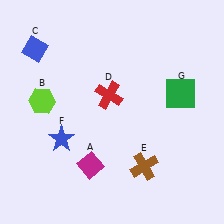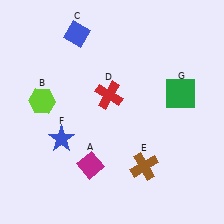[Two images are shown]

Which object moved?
The blue diamond (C) moved right.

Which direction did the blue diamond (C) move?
The blue diamond (C) moved right.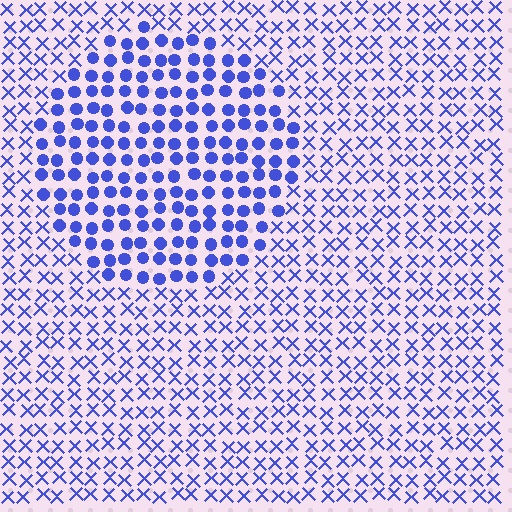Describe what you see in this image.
The image is filled with small blue elements arranged in a uniform grid. A circle-shaped region contains circles, while the surrounding area contains X marks. The boundary is defined purely by the change in element shape.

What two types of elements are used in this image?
The image uses circles inside the circle region and X marks outside it.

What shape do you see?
I see a circle.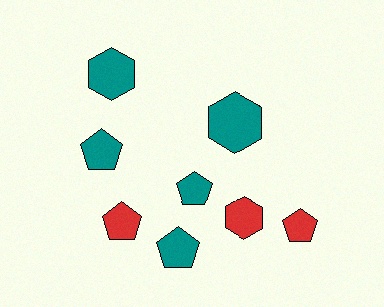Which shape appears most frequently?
Pentagon, with 5 objects.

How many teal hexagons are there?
There are 2 teal hexagons.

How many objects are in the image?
There are 8 objects.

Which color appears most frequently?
Teal, with 5 objects.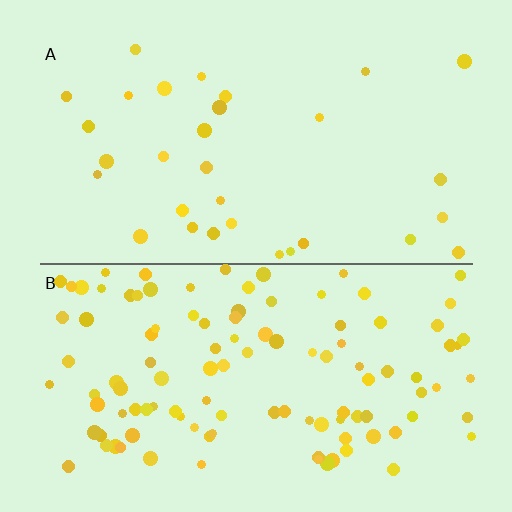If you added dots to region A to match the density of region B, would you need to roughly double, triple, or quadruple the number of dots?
Approximately quadruple.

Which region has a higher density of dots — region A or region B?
B (the bottom).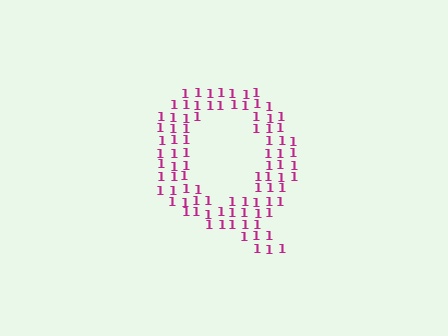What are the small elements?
The small elements are digit 1's.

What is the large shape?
The large shape is the letter Q.